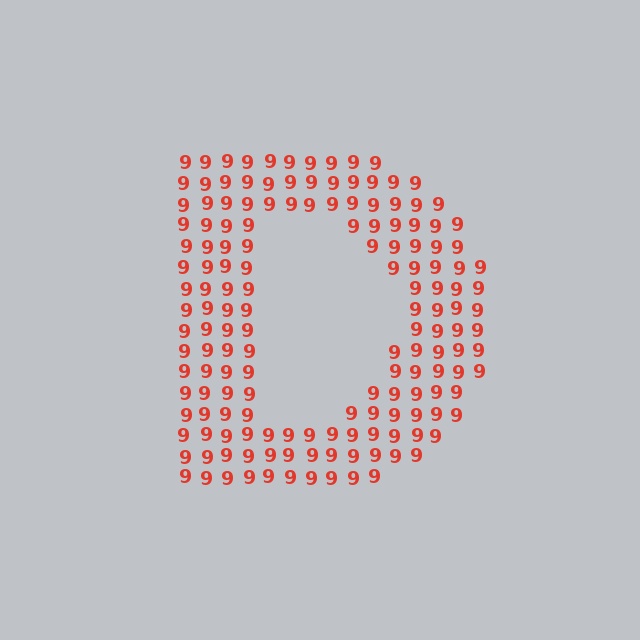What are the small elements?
The small elements are digit 9's.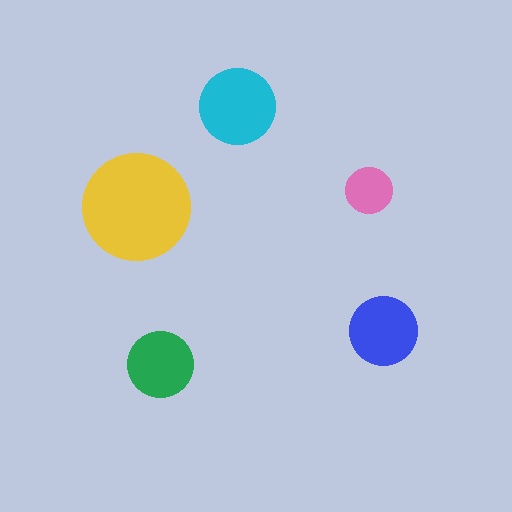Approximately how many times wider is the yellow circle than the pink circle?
About 2.5 times wider.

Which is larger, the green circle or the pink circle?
The green one.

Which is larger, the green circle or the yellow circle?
The yellow one.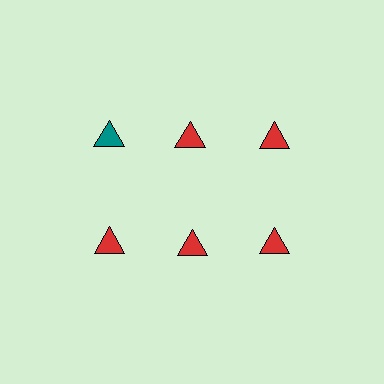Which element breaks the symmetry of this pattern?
The teal triangle in the top row, leftmost column breaks the symmetry. All other shapes are red triangles.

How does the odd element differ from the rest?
It has a different color: teal instead of red.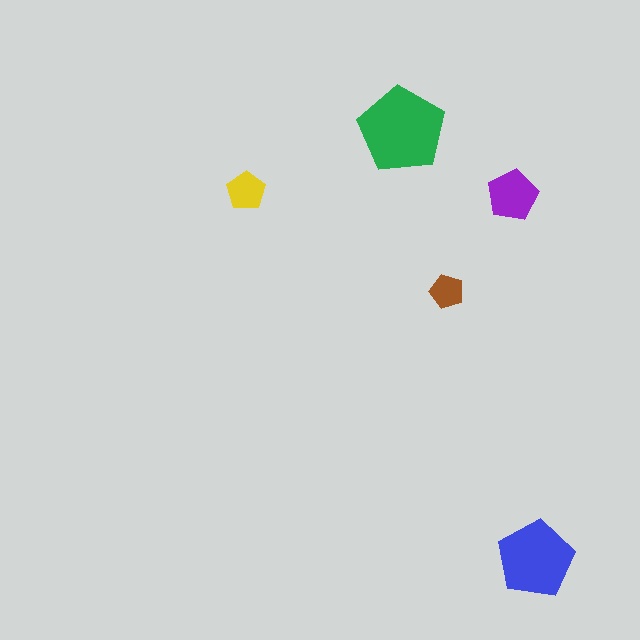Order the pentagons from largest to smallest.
the green one, the blue one, the purple one, the yellow one, the brown one.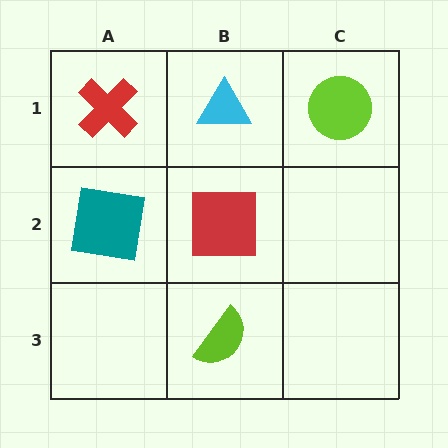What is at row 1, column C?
A lime circle.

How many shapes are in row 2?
2 shapes.